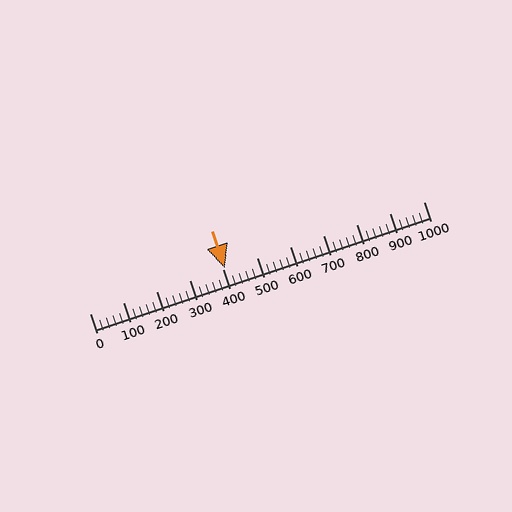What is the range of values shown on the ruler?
The ruler shows values from 0 to 1000.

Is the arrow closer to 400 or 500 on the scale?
The arrow is closer to 400.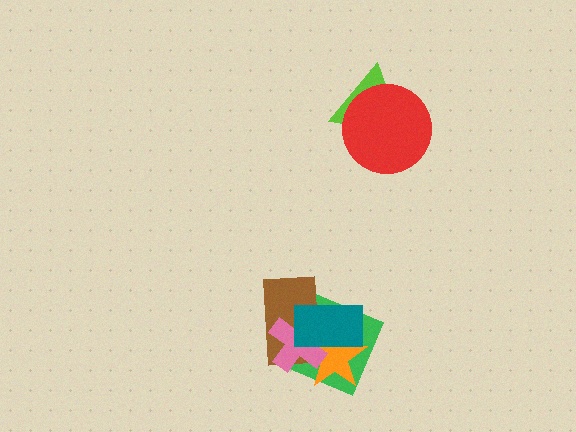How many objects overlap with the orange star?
4 objects overlap with the orange star.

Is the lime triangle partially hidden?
Yes, it is partially covered by another shape.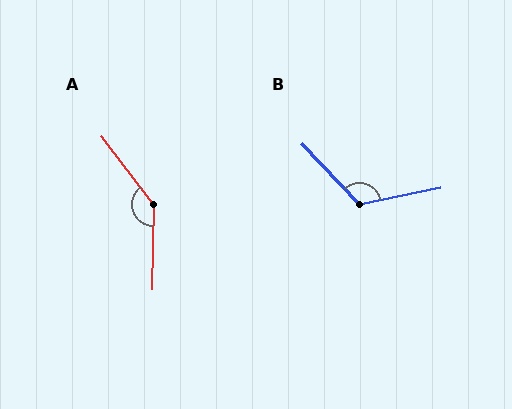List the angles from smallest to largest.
B (121°), A (141°).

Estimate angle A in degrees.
Approximately 141 degrees.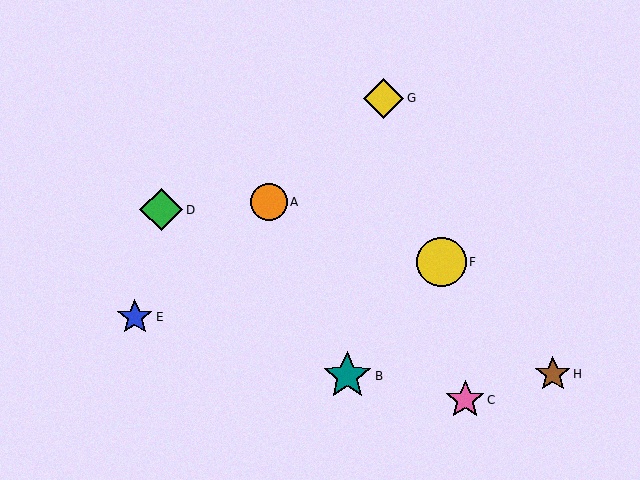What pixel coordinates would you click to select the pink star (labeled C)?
Click at (465, 400) to select the pink star C.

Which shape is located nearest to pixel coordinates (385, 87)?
The yellow diamond (labeled G) at (384, 98) is nearest to that location.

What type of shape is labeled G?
Shape G is a yellow diamond.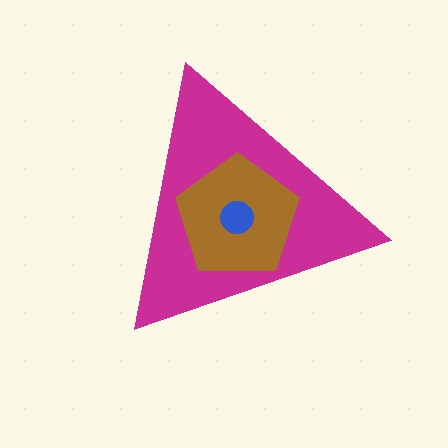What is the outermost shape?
The magenta triangle.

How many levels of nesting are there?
3.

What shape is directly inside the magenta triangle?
The brown pentagon.